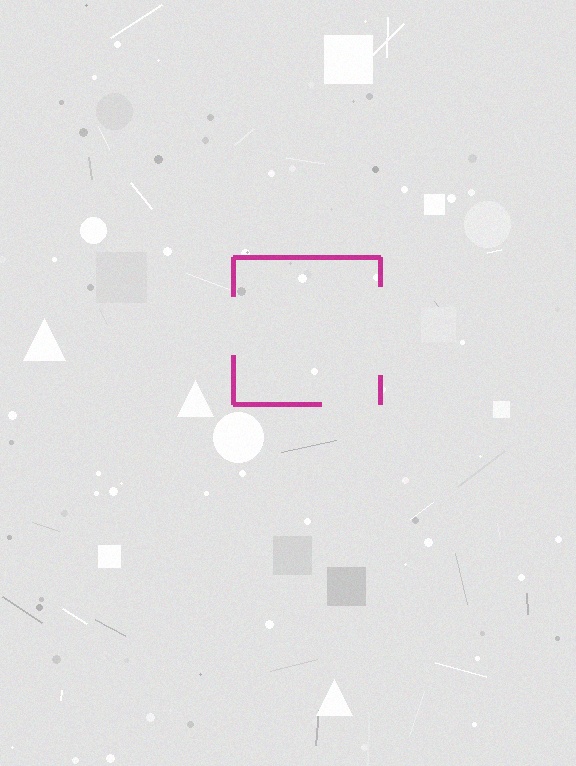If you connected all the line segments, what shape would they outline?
They would outline a square.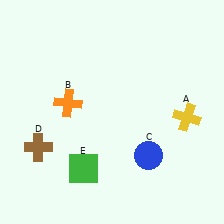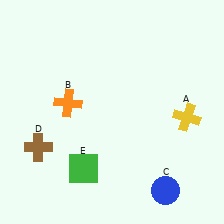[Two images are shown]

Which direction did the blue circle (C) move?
The blue circle (C) moved down.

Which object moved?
The blue circle (C) moved down.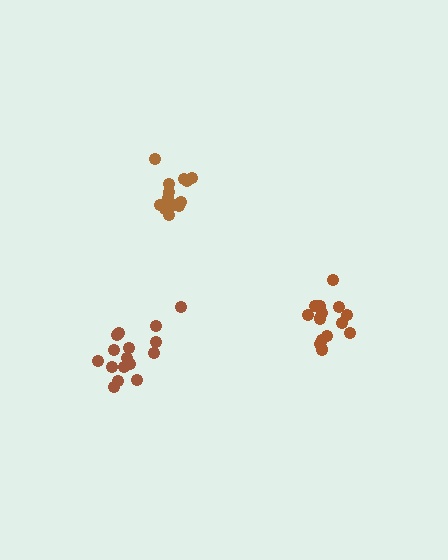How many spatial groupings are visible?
There are 3 spatial groupings.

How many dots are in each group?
Group 1: 15 dots, Group 2: 16 dots, Group 3: 13 dots (44 total).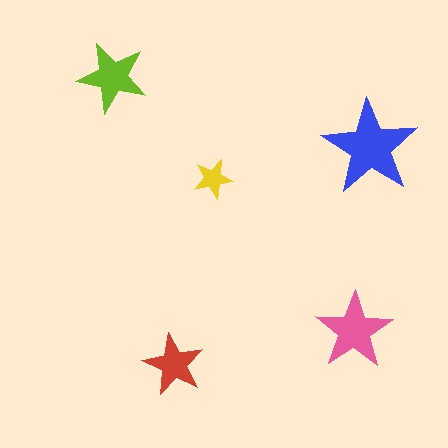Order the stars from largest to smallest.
the blue one, the pink one, the lime one, the red one, the yellow one.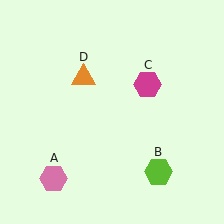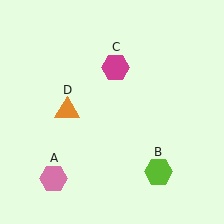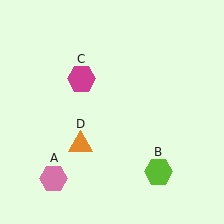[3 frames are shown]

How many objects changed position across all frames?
2 objects changed position: magenta hexagon (object C), orange triangle (object D).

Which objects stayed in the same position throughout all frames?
Pink hexagon (object A) and lime hexagon (object B) remained stationary.